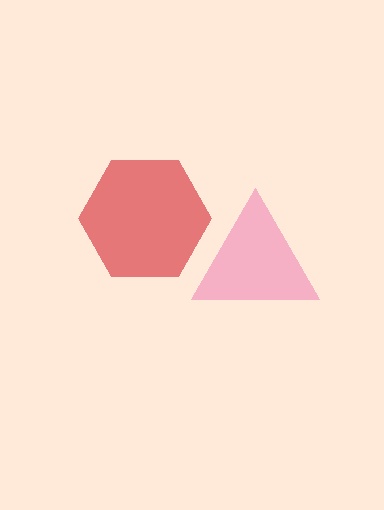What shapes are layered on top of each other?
The layered shapes are: a red hexagon, a pink triangle.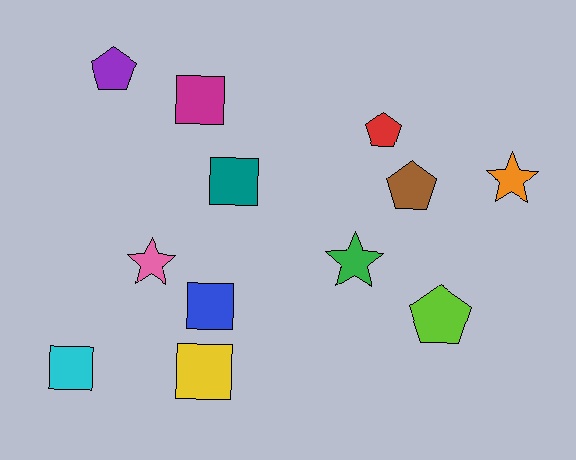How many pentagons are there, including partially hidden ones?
There are 4 pentagons.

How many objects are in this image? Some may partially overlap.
There are 12 objects.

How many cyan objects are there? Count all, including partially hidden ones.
There is 1 cyan object.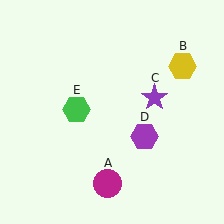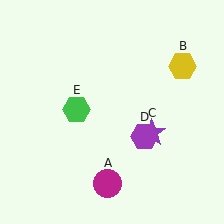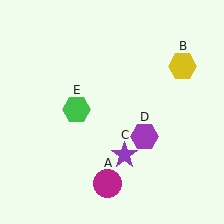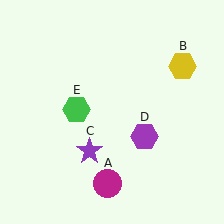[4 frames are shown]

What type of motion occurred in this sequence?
The purple star (object C) rotated clockwise around the center of the scene.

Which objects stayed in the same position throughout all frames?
Magenta circle (object A) and yellow hexagon (object B) and purple hexagon (object D) and green hexagon (object E) remained stationary.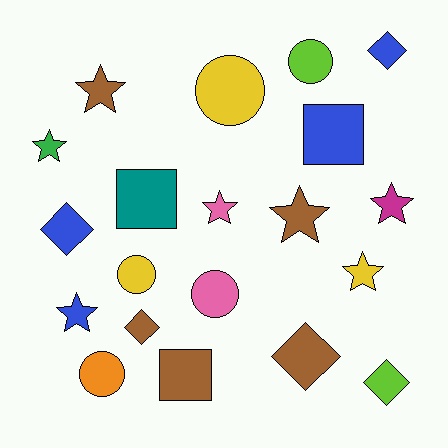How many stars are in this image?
There are 7 stars.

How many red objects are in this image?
There are no red objects.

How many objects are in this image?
There are 20 objects.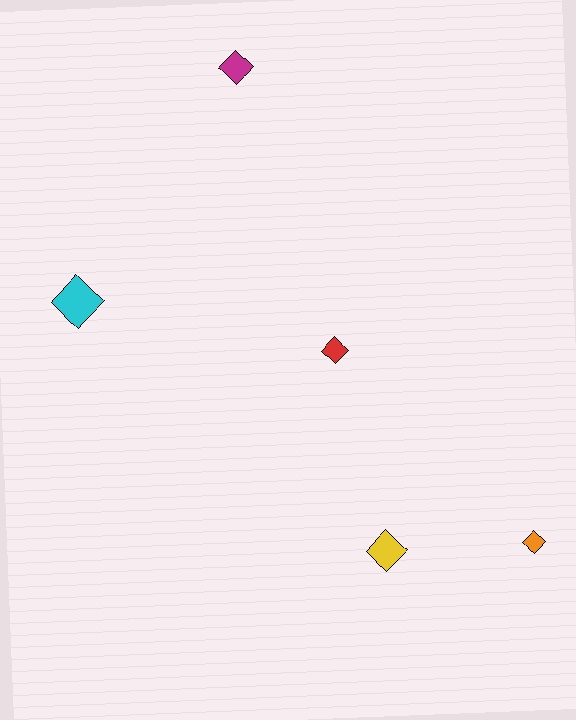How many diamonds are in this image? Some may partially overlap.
There are 5 diamonds.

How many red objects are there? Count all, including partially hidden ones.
There is 1 red object.